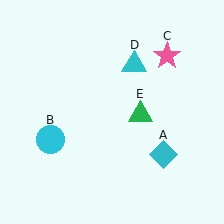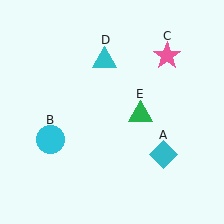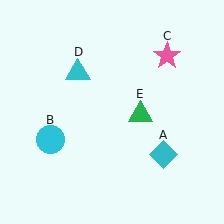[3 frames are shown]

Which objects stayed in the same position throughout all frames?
Cyan diamond (object A) and cyan circle (object B) and pink star (object C) and green triangle (object E) remained stationary.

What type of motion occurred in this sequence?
The cyan triangle (object D) rotated counterclockwise around the center of the scene.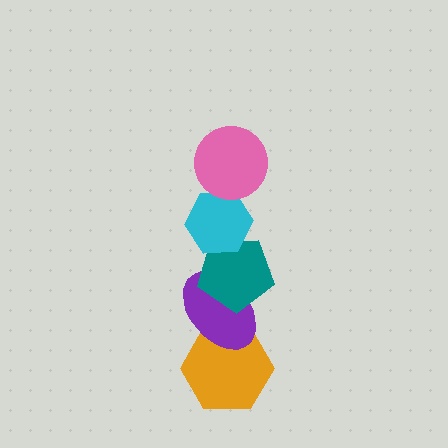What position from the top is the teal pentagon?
The teal pentagon is 3rd from the top.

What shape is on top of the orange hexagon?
The purple ellipse is on top of the orange hexagon.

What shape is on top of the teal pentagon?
The cyan hexagon is on top of the teal pentagon.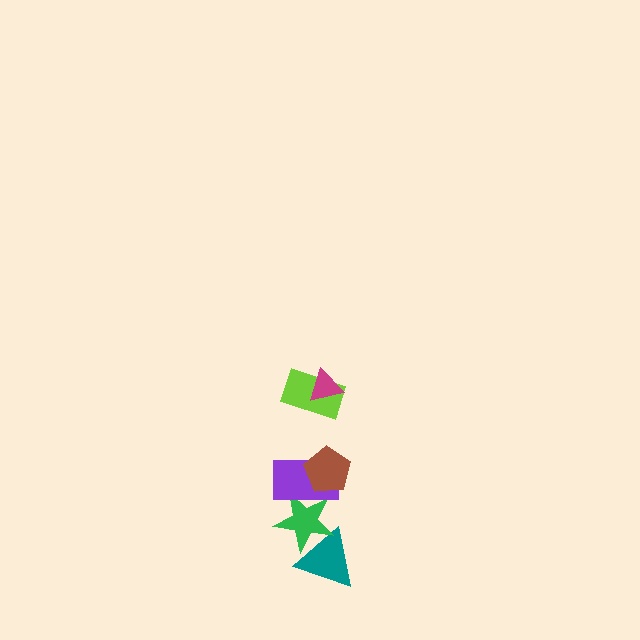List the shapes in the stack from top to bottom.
From top to bottom: the magenta triangle, the lime rectangle, the brown pentagon, the purple rectangle, the green star, the teal triangle.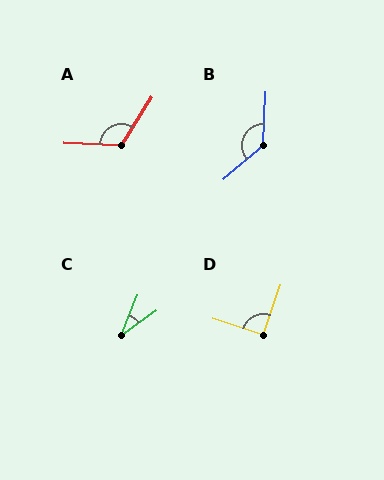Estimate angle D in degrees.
Approximately 91 degrees.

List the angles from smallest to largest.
C (32°), D (91°), A (119°), B (133°).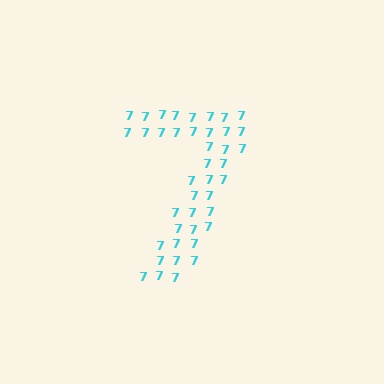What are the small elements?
The small elements are digit 7's.